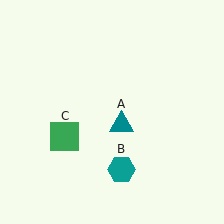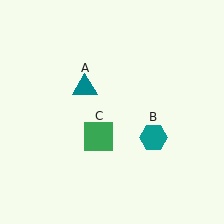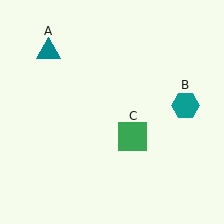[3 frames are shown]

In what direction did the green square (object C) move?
The green square (object C) moved right.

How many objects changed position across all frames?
3 objects changed position: teal triangle (object A), teal hexagon (object B), green square (object C).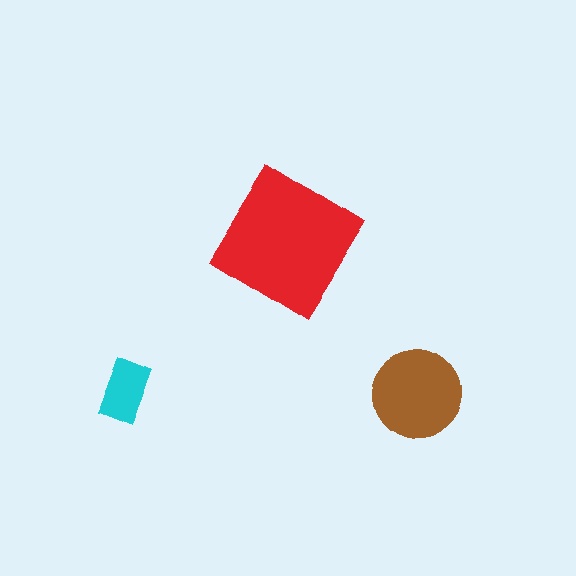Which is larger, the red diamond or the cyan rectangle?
The red diamond.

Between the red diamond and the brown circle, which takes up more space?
The red diamond.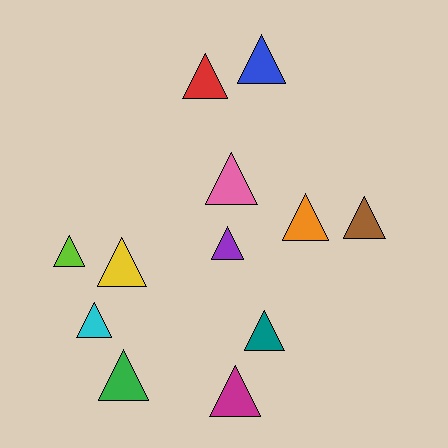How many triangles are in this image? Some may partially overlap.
There are 12 triangles.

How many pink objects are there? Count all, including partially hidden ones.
There is 1 pink object.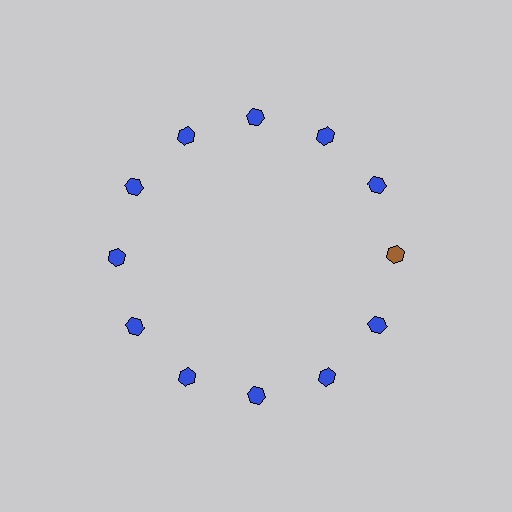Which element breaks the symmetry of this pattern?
The brown hexagon at roughly the 3 o'clock position breaks the symmetry. All other shapes are blue hexagons.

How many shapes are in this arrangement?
There are 12 shapes arranged in a ring pattern.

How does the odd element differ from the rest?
It has a different color: brown instead of blue.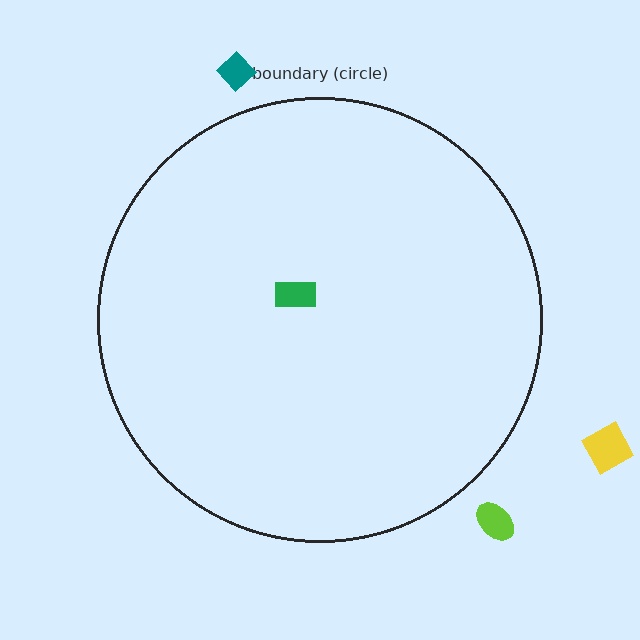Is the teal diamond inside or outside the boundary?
Outside.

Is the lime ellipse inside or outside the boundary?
Outside.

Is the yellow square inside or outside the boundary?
Outside.